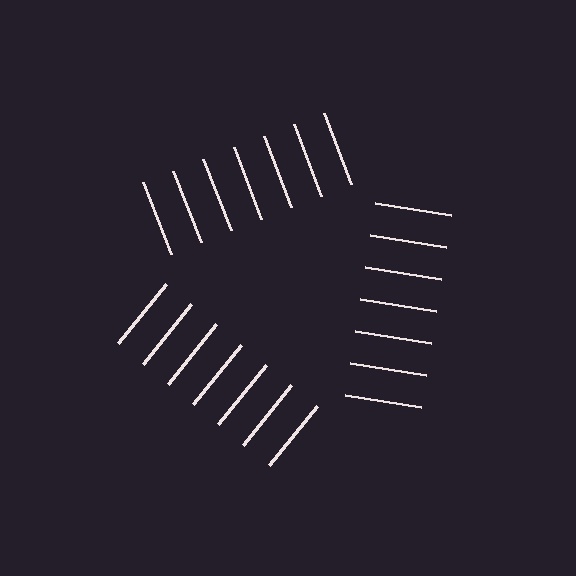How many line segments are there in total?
21 — 7 along each of the 3 edges.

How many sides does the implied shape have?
3 sides — the line-ends trace a triangle.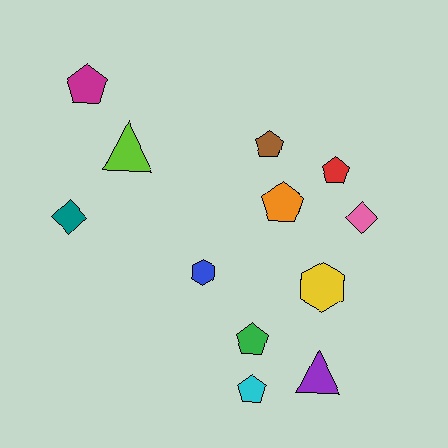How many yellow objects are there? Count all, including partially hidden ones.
There is 1 yellow object.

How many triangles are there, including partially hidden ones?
There are 2 triangles.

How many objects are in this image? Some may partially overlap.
There are 12 objects.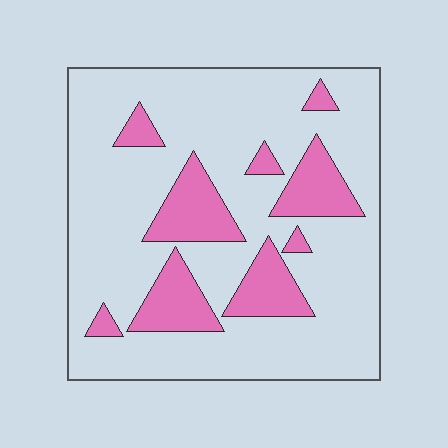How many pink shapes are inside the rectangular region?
9.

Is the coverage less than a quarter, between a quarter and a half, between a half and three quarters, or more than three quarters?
Less than a quarter.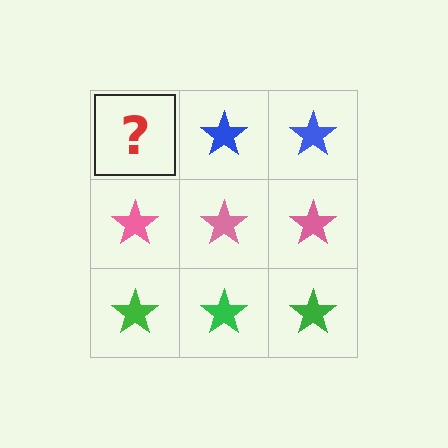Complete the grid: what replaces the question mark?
The question mark should be replaced with a blue star.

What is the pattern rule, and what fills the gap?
The rule is that each row has a consistent color. The gap should be filled with a blue star.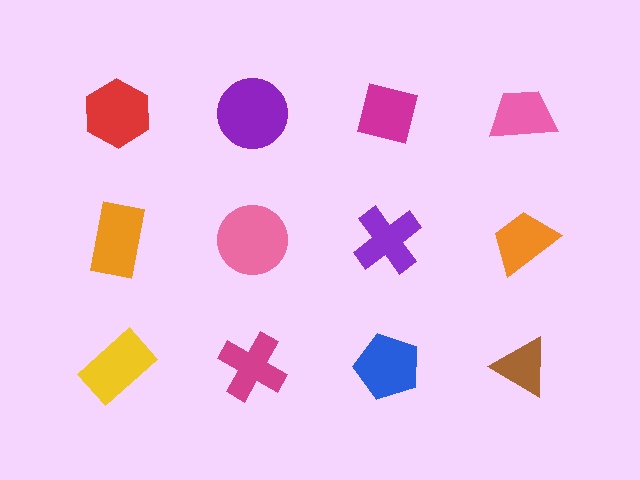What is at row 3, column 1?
A yellow rectangle.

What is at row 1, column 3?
A magenta square.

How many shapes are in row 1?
4 shapes.